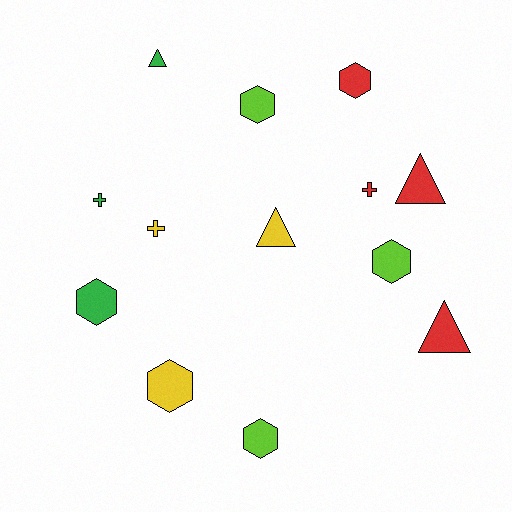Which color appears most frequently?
Red, with 4 objects.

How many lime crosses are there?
There are no lime crosses.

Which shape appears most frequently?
Hexagon, with 6 objects.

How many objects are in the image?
There are 13 objects.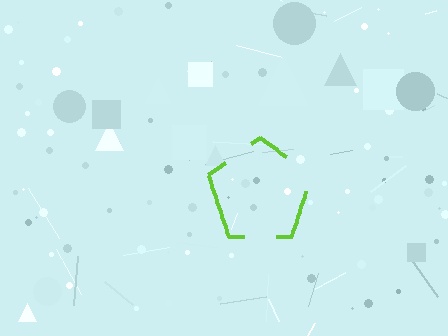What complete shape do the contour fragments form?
The contour fragments form a pentagon.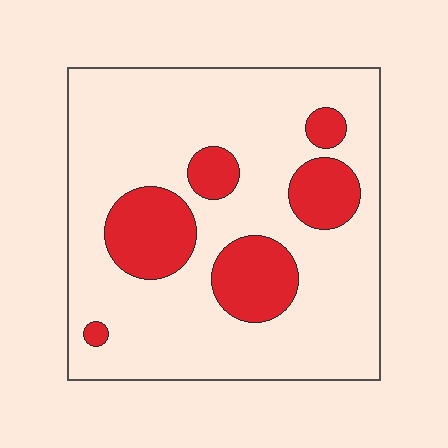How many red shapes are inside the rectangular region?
6.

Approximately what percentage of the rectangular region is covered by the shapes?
Approximately 20%.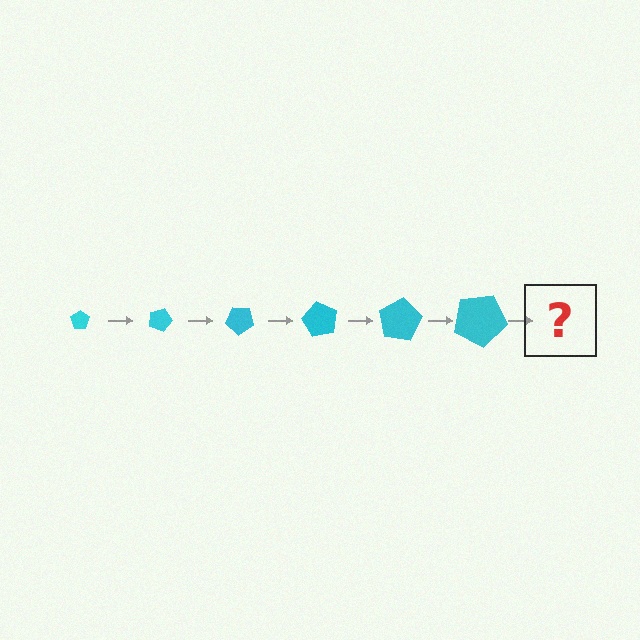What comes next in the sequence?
The next element should be a pentagon, larger than the previous one and rotated 120 degrees from the start.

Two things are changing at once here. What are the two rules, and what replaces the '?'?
The two rules are that the pentagon grows larger each step and it rotates 20 degrees each step. The '?' should be a pentagon, larger than the previous one and rotated 120 degrees from the start.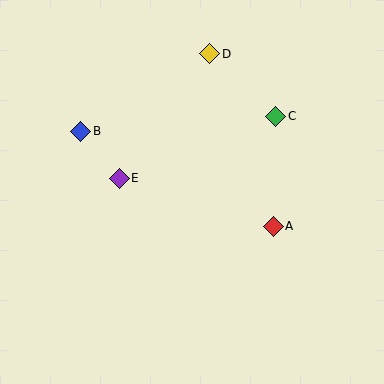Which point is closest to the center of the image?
Point E at (119, 178) is closest to the center.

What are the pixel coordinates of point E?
Point E is at (119, 178).